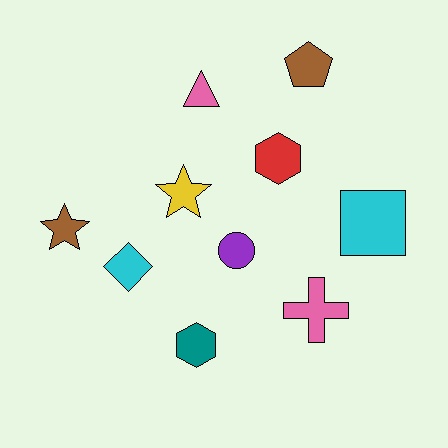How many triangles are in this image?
There is 1 triangle.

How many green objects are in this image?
There are no green objects.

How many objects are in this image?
There are 10 objects.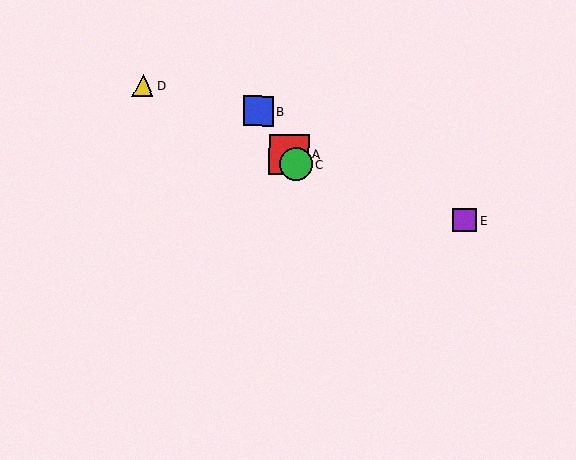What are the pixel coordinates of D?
Object D is at (143, 86).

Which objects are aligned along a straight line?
Objects A, B, C are aligned along a straight line.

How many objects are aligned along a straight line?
3 objects (A, B, C) are aligned along a straight line.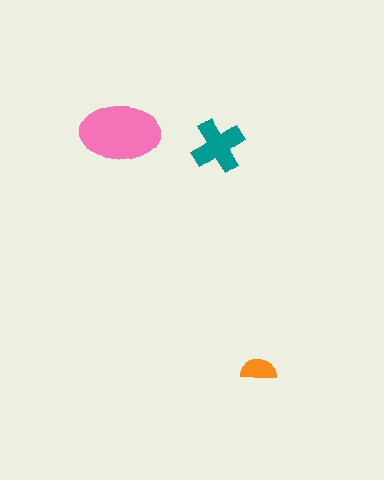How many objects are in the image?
There are 3 objects in the image.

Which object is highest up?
The pink ellipse is topmost.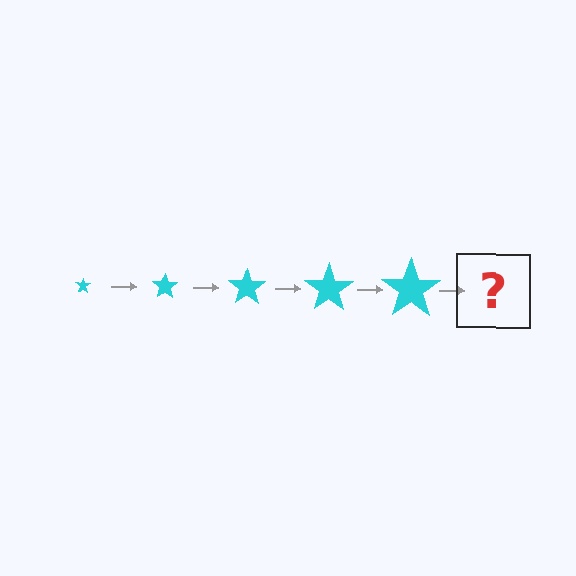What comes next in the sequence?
The next element should be a cyan star, larger than the previous one.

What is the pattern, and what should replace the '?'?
The pattern is that the star gets progressively larger each step. The '?' should be a cyan star, larger than the previous one.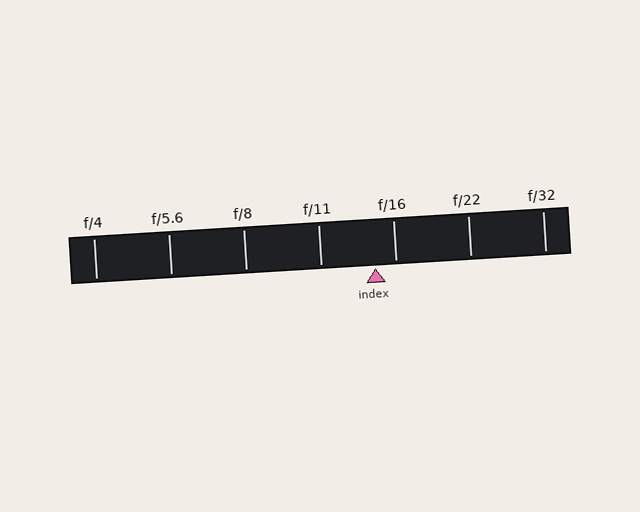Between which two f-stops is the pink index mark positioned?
The index mark is between f/11 and f/16.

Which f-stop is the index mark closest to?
The index mark is closest to f/16.